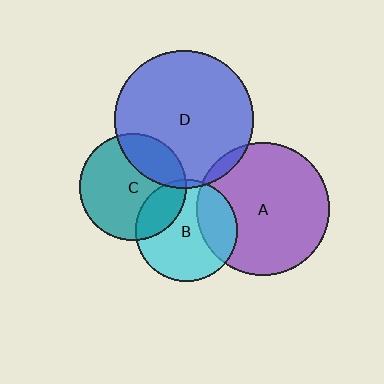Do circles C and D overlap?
Yes.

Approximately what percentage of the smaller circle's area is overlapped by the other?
Approximately 25%.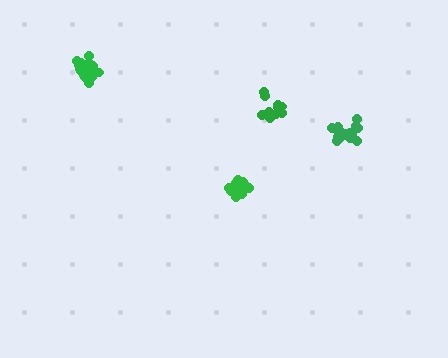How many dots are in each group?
Group 1: 19 dots, Group 2: 19 dots, Group 3: 14 dots, Group 4: 18 dots (70 total).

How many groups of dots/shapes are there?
There are 4 groups.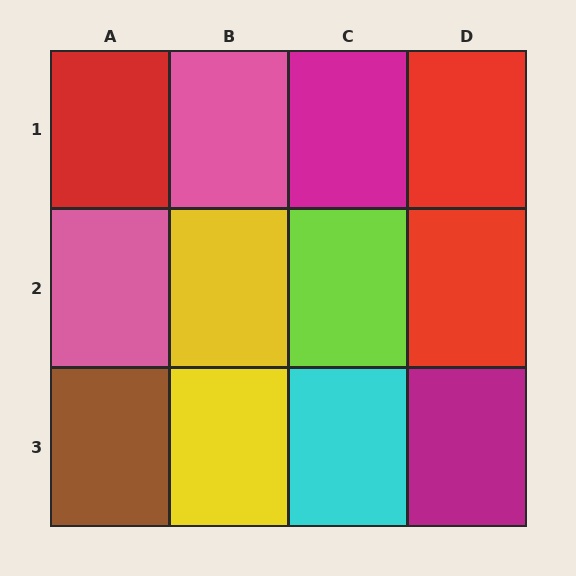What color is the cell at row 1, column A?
Red.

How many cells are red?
3 cells are red.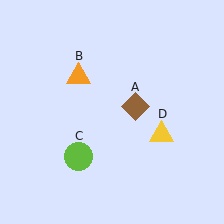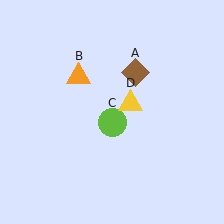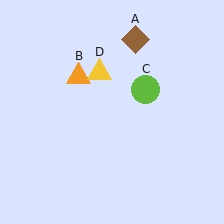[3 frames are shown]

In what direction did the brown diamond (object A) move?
The brown diamond (object A) moved up.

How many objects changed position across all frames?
3 objects changed position: brown diamond (object A), lime circle (object C), yellow triangle (object D).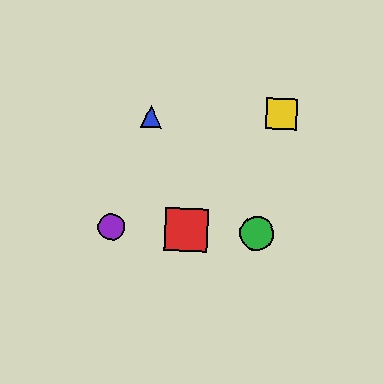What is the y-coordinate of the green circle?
The green circle is at y≈233.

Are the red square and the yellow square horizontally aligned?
No, the red square is at y≈230 and the yellow square is at y≈114.